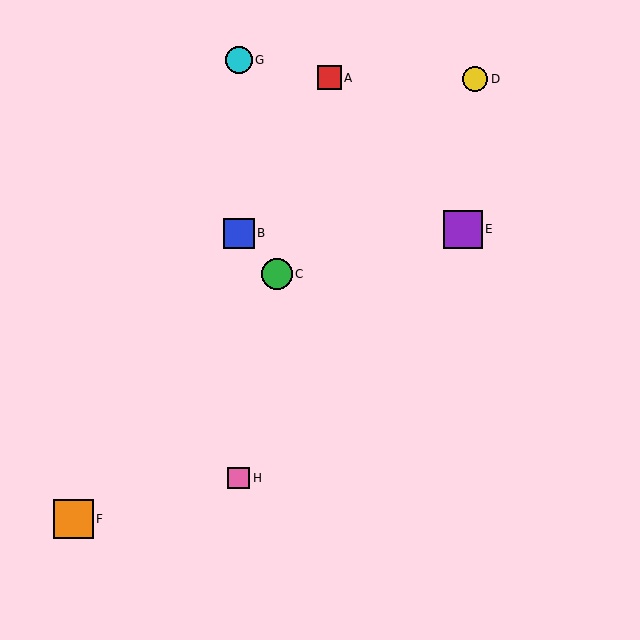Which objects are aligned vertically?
Objects B, G, H are aligned vertically.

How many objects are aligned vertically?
3 objects (B, G, H) are aligned vertically.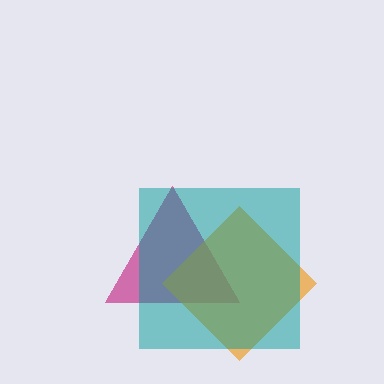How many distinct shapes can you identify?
There are 3 distinct shapes: a magenta triangle, an orange diamond, a teal square.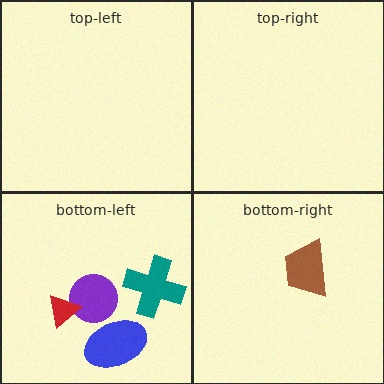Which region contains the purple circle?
The bottom-left region.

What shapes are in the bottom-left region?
The purple circle, the red triangle, the blue ellipse, the teal cross.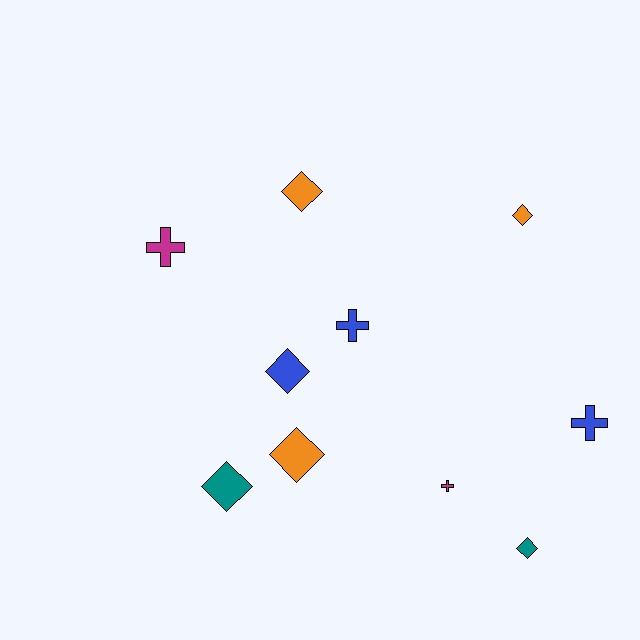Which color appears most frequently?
Blue, with 3 objects.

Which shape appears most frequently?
Diamond, with 6 objects.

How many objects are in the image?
There are 10 objects.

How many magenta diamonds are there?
There are no magenta diamonds.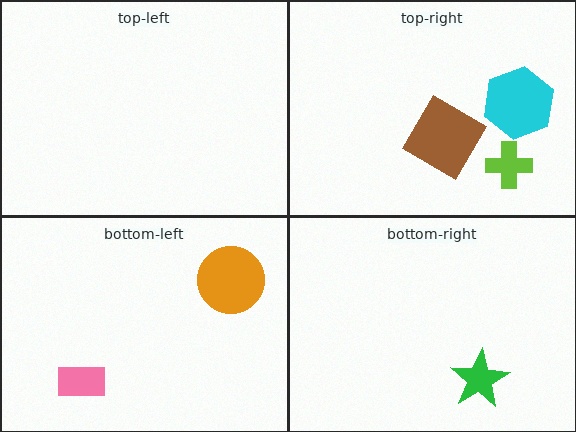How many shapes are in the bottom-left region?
2.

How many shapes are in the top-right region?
3.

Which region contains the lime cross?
The top-right region.